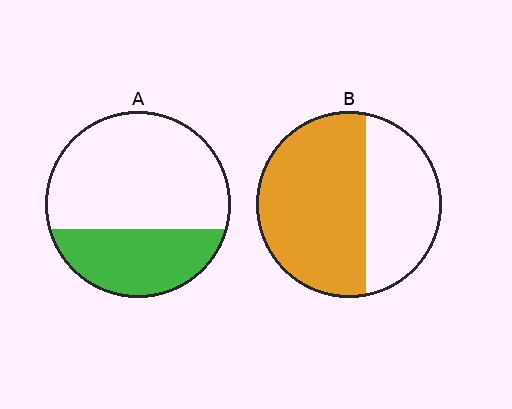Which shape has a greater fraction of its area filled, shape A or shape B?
Shape B.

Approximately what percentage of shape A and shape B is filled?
A is approximately 35% and B is approximately 60%.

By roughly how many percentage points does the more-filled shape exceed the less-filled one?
By roughly 30 percentage points (B over A).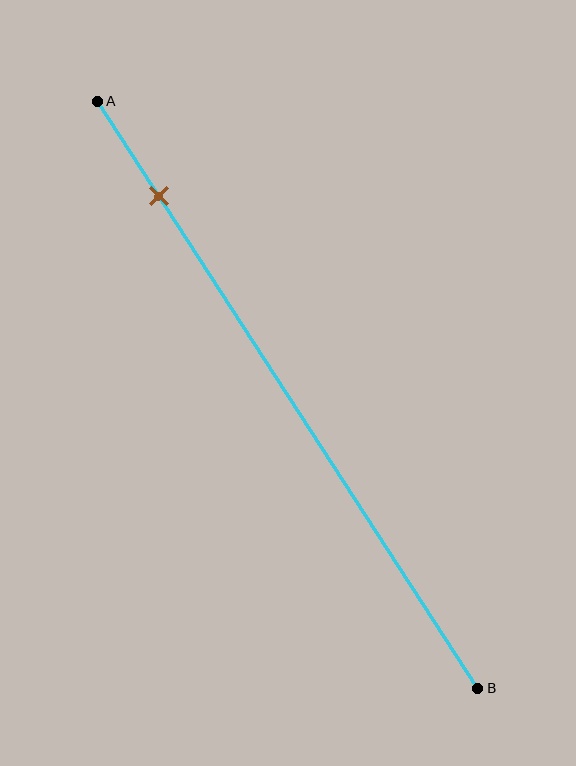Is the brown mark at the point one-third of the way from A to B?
No, the mark is at about 15% from A, not at the 33% one-third point.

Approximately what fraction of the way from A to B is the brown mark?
The brown mark is approximately 15% of the way from A to B.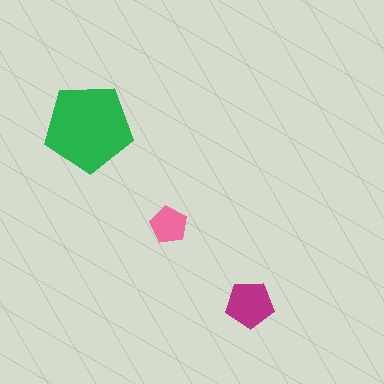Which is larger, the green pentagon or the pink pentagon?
The green one.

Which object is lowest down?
The magenta pentagon is bottommost.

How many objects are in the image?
There are 3 objects in the image.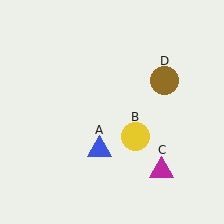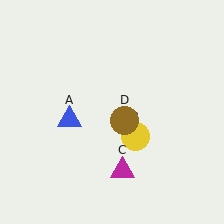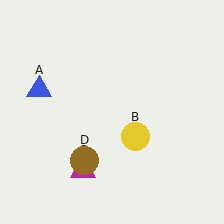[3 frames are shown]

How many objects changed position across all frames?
3 objects changed position: blue triangle (object A), magenta triangle (object C), brown circle (object D).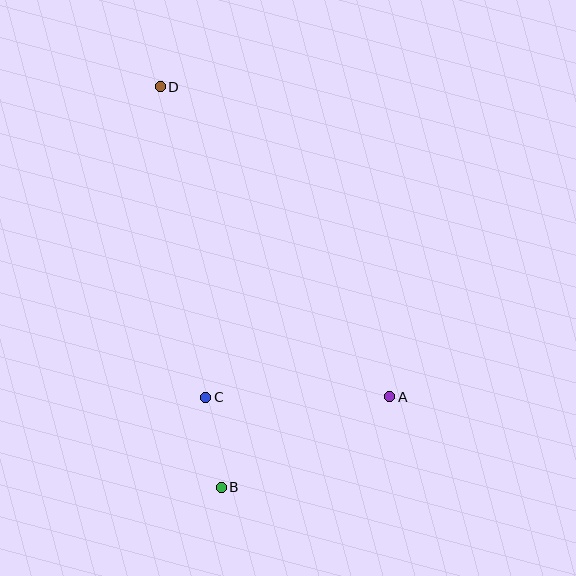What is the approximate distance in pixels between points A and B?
The distance between A and B is approximately 191 pixels.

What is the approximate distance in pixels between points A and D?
The distance between A and D is approximately 386 pixels.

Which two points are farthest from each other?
Points B and D are farthest from each other.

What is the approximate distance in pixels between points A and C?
The distance between A and C is approximately 184 pixels.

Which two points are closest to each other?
Points B and C are closest to each other.